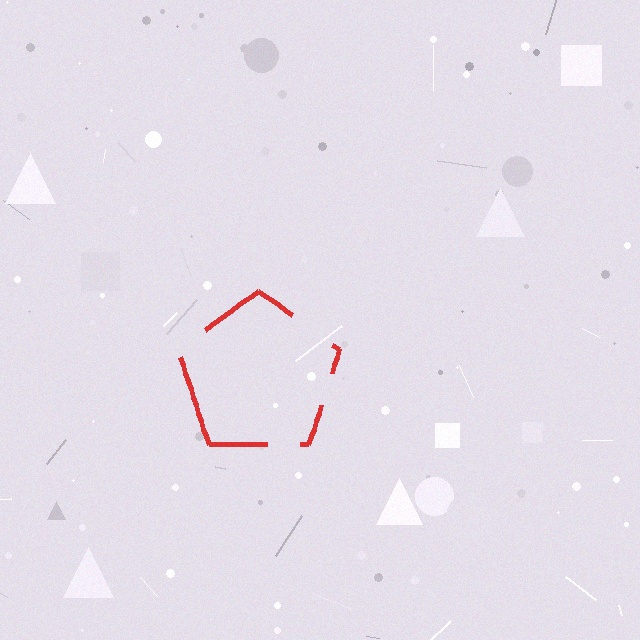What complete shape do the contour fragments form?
The contour fragments form a pentagon.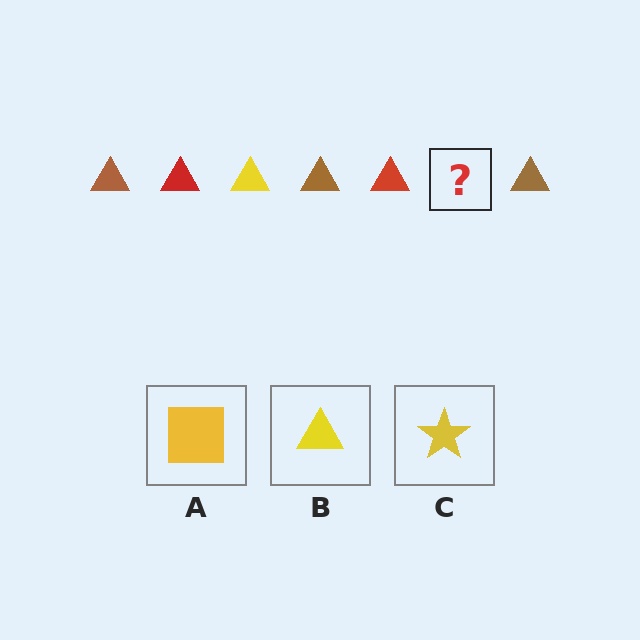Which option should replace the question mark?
Option B.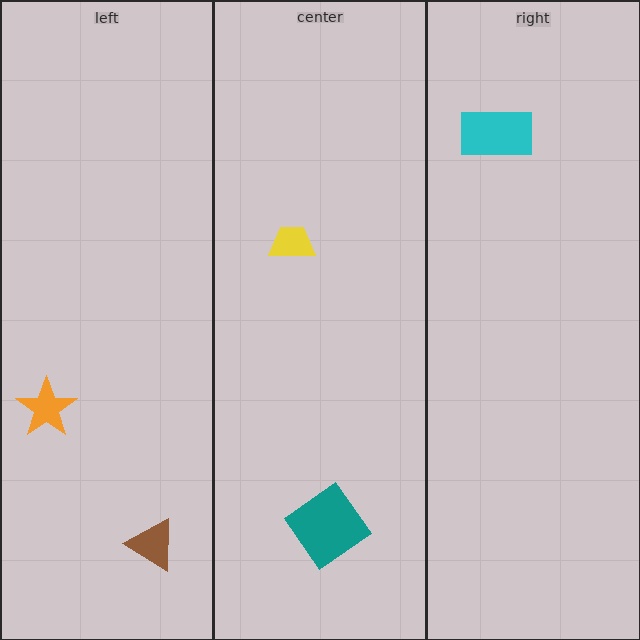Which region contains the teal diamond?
The center region.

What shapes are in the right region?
The cyan rectangle.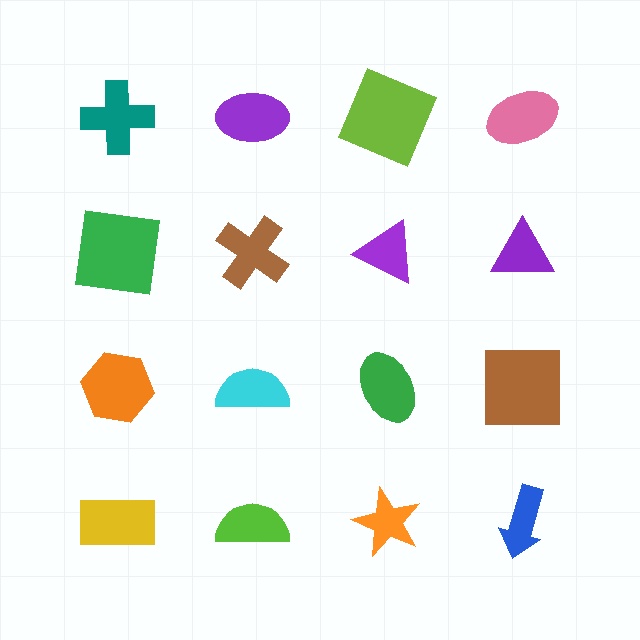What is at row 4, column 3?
An orange star.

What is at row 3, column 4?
A brown square.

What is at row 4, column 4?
A blue arrow.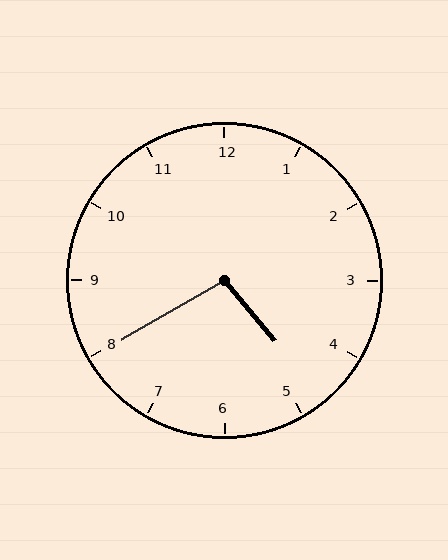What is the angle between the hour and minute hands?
Approximately 100 degrees.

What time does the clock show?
4:40.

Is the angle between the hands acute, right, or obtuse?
It is obtuse.